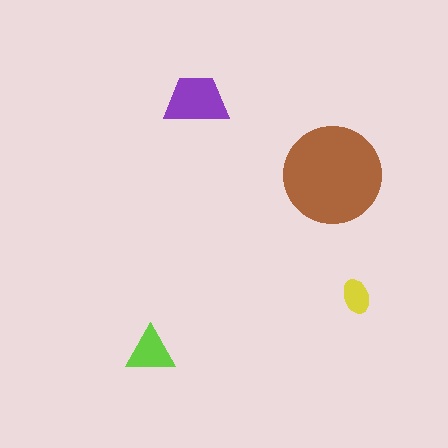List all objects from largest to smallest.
The brown circle, the purple trapezoid, the lime triangle, the yellow ellipse.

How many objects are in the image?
There are 4 objects in the image.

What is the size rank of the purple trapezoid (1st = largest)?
2nd.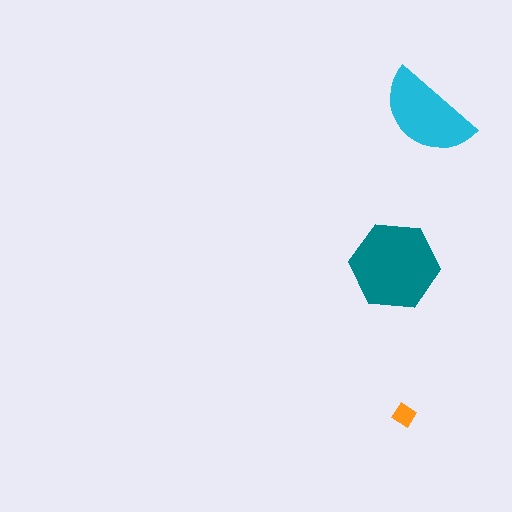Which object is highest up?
The cyan semicircle is topmost.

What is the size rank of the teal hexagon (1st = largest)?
1st.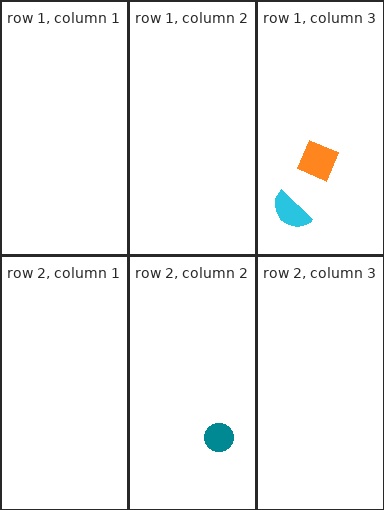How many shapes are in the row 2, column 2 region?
1.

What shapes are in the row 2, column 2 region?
The teal circle.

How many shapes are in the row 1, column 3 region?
2.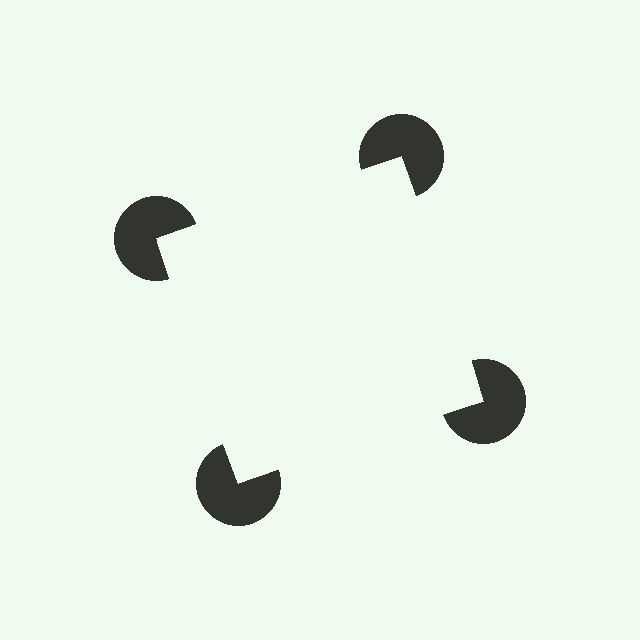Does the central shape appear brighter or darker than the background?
It typically appears slightly brighter than the background, even though no actual brightness change is drawn.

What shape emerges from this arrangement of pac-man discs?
An illusory square — its edges are inferred from the aligned wedge cuts in the pac-man discs, not physically drawn.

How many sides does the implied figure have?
4 sides.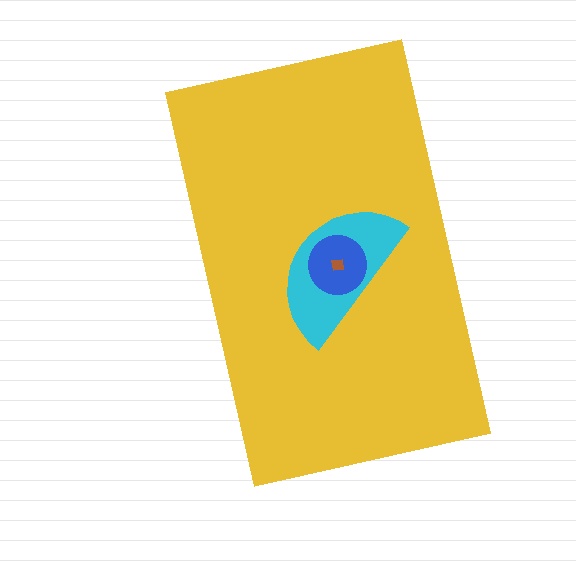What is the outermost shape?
The yellow rectangle.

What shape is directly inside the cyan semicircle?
The blue circle.